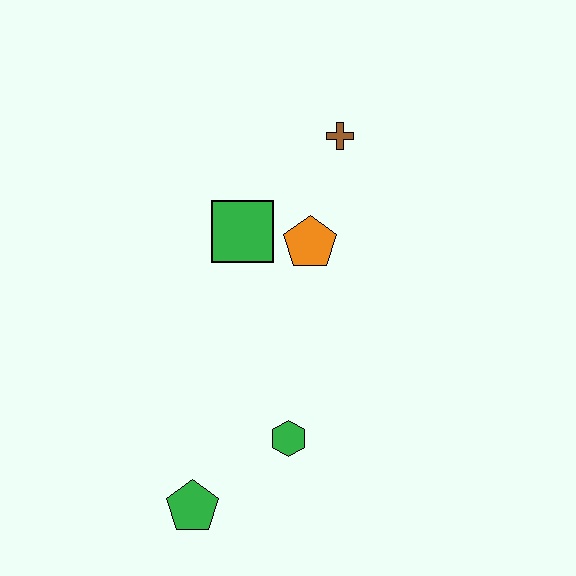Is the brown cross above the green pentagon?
Yes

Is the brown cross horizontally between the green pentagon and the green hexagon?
No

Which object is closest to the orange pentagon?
The green square is closest to the orange pentagon.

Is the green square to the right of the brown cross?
No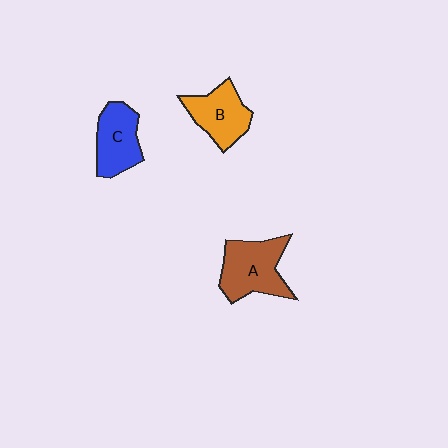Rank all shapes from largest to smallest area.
From largest to smallest: A (brown), B (orange), C (blue).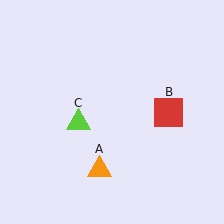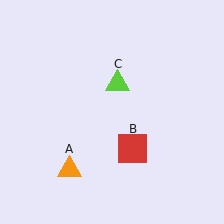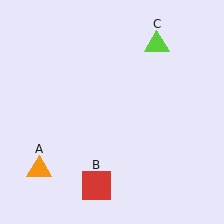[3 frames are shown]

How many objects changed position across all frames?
3 objects changed position: orange triangle (object A), red square (object B), lime triangle (object C).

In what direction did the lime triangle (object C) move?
The lime triangle (object C) moved up and to the right.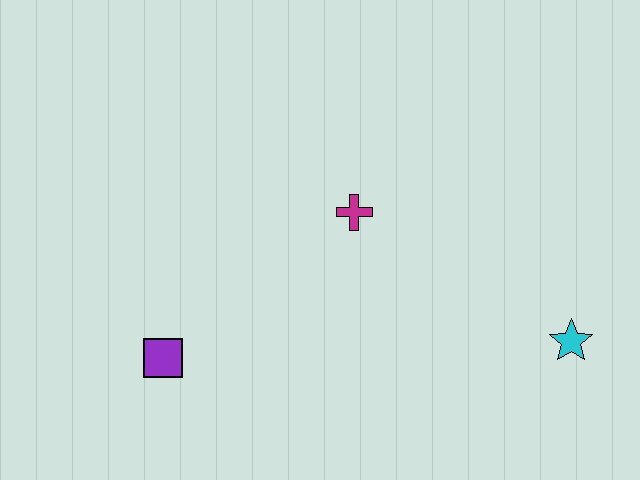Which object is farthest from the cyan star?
The purple square is farthest from the cyan star.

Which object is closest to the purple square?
The magenta cross is closest to the purple square.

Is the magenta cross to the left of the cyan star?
Yes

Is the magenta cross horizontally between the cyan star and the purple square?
Yes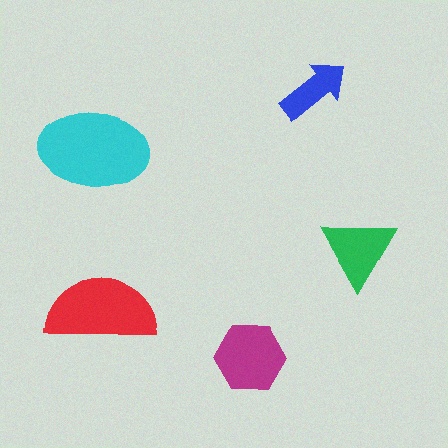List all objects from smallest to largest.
The blue arrow, the green triangle, the magenta hexagon, the red semicircle, the cyan ellipse.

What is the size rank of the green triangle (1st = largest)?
4th.